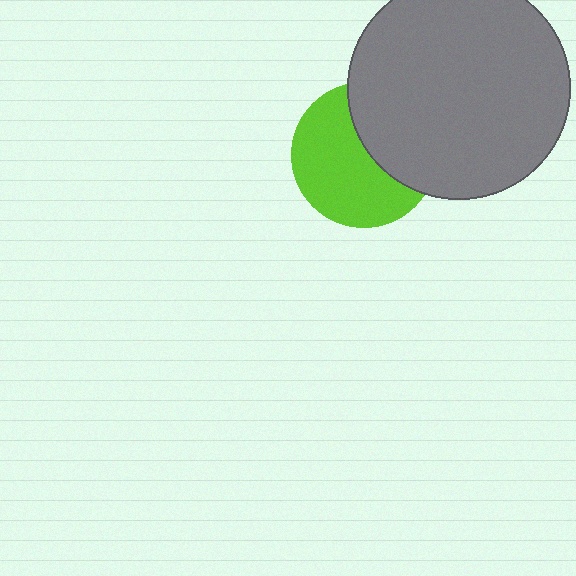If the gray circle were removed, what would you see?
You would see the complete lime circle.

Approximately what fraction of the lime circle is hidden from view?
Roughly 40% of the lime circle is hidden behind the gray circle.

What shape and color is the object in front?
The object in front is a gray circle.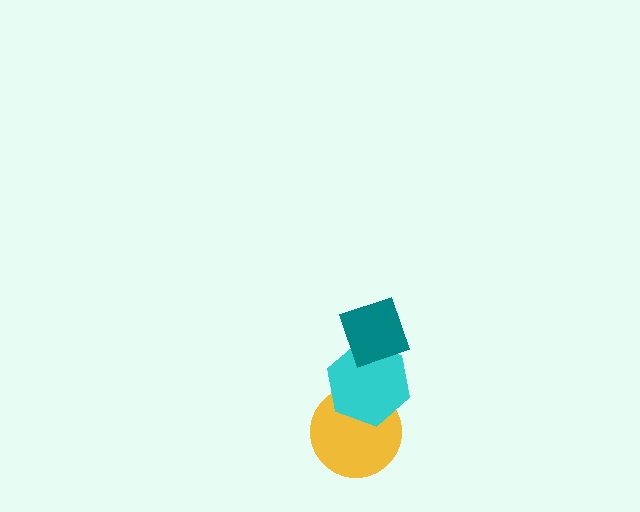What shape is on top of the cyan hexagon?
The teal diamond is on top of the cyan hexagon.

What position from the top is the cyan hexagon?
The cyan hexagon is 2nd from the top.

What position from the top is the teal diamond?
The teal diamond is 1st from the top.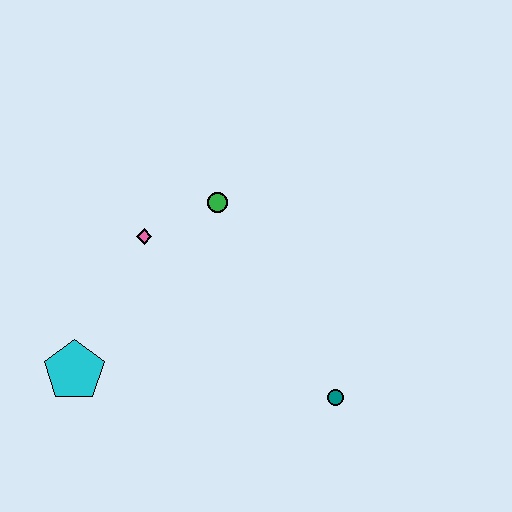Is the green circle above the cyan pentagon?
Yes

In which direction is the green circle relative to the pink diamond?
The green circle is to the right of the pink diamond.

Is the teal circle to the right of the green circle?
Yes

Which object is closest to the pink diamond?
The green circle is closest to the pink diamond.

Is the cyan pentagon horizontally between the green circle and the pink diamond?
No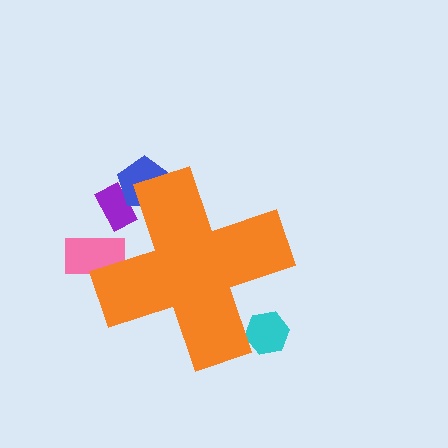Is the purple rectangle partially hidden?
Yes, the purple rectangle is partially hidden behind the orange cross.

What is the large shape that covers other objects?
An orange cross.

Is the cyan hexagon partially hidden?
Yes, the cyan hexagon is partially hidden behind the orange cross.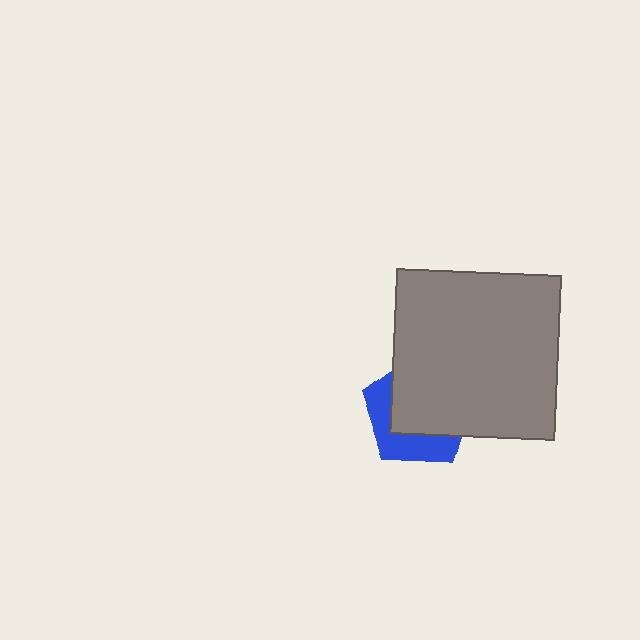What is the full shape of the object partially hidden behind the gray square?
The partially hidden object is a blue pentagon.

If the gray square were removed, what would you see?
You would see the complete blue pentagon.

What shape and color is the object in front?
The object in front is a gray square.